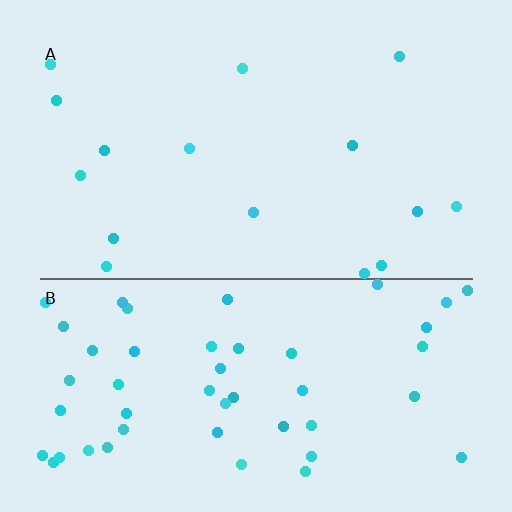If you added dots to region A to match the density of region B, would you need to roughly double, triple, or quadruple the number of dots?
Approximately triple.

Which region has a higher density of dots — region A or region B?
B (the bottom).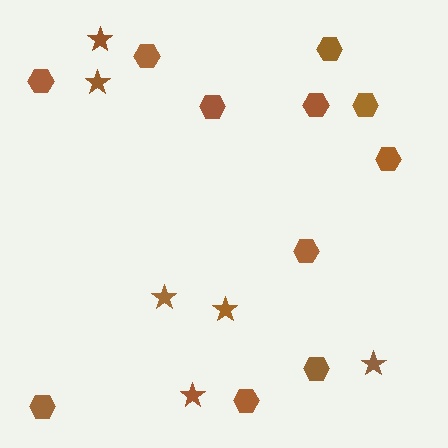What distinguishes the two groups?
There are 2 groups: one group of hexagons (11) and one group of stars (6).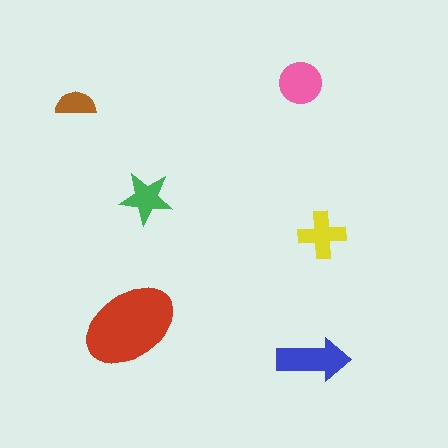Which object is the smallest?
The brown semicircle.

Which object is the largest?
The red ellipse.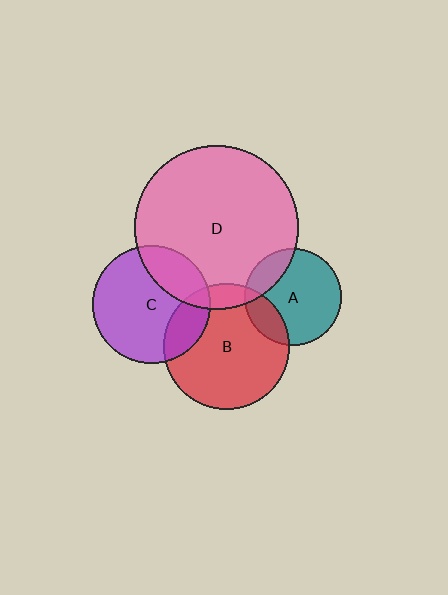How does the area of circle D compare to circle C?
Approximately 1.9 times.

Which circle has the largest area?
Circle D (pink).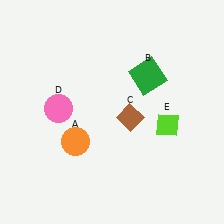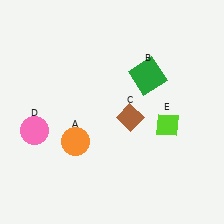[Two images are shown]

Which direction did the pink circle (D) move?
The pink circle (D) moved left.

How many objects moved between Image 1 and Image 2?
1 object moved between the two images.